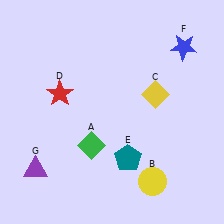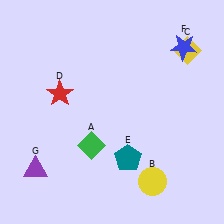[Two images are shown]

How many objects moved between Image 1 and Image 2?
1 object moved between the two images.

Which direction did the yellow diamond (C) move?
The yellow diamond (C) moved up.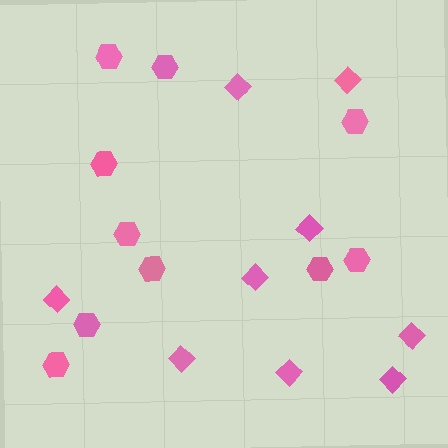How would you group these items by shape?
There are 2 groups: one group of hexagons (10) and one group of diamonds (9).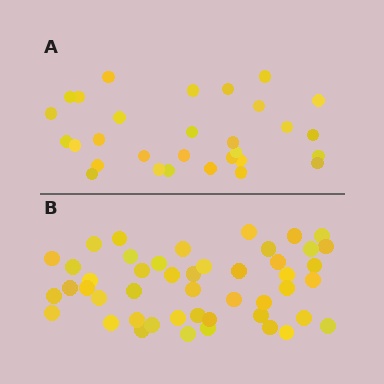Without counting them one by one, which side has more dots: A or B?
Region B (the bottom region) has more dots.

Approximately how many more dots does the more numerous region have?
Region B has approximately 15 more dots than region A.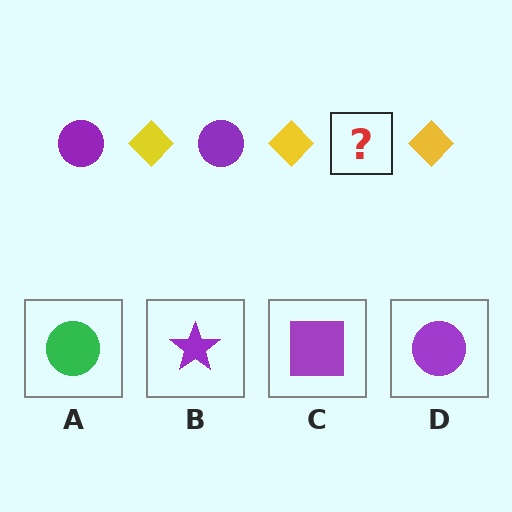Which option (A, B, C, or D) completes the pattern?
D.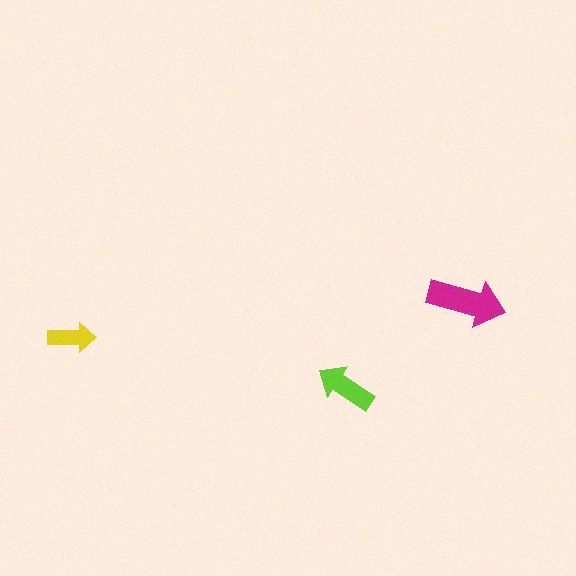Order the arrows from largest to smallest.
the magenta one, the lime one, the yellow one.